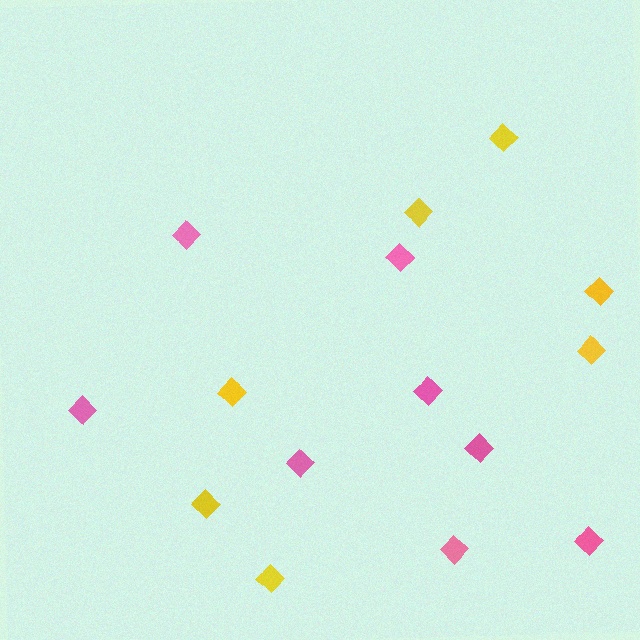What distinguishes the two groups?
There are 2 groups: one group of pink diamonds (8) and one group of yellow diamonds (7).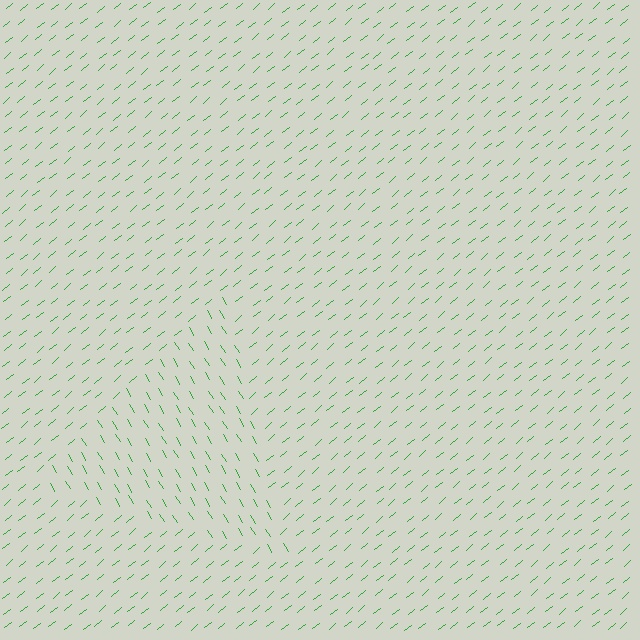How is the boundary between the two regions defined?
The boundary is defined purely by a change in line orientation (approximately 82 degrees difference). All lines are the same color and thickness.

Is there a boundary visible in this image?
Yes, there is a texture boundary formed by a change in line orientation.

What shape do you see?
I see a triangle.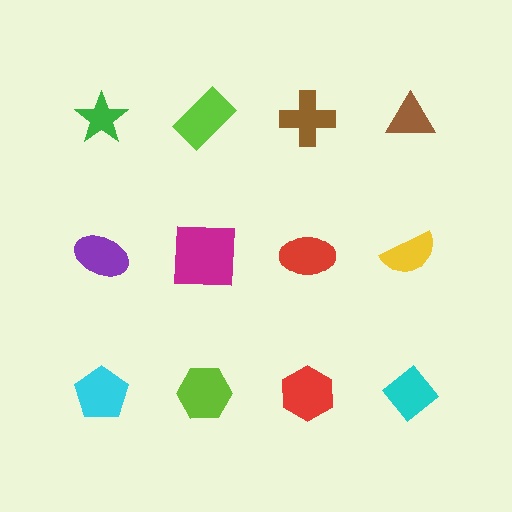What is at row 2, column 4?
A yellow semicircle.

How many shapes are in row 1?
4 shapes.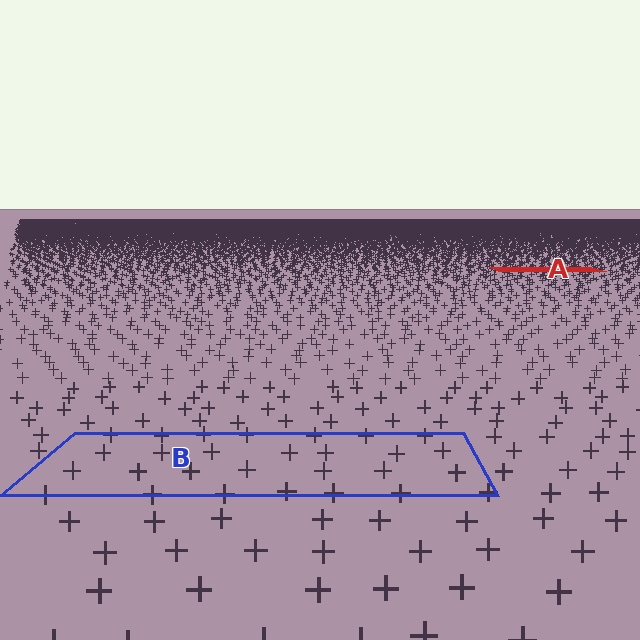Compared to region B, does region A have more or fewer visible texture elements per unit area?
Region A has more texture elements per unit area — they are packed more densely because it is farther away.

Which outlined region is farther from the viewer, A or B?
Region A is farther from the viewer — the texture elements inside it appear smaller and more densely packed.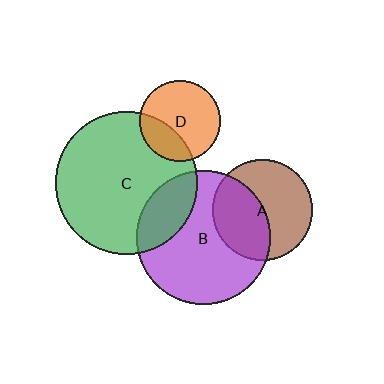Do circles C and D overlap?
Yes.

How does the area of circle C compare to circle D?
Approximately 3.1 times.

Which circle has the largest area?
Circle C (green).